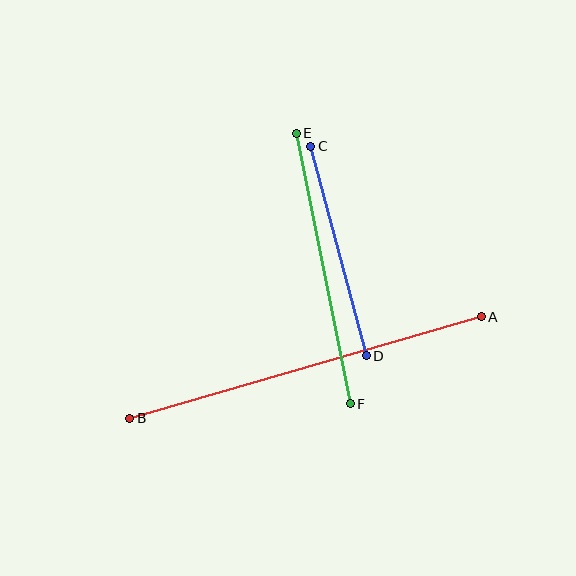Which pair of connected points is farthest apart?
Points A and B are farthest apart.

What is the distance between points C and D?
The distance is approximately 217 pixels.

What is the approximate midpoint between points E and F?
The midpoint is at approximately (323, 269) pixels.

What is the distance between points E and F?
The distance is approximately 276 pixels.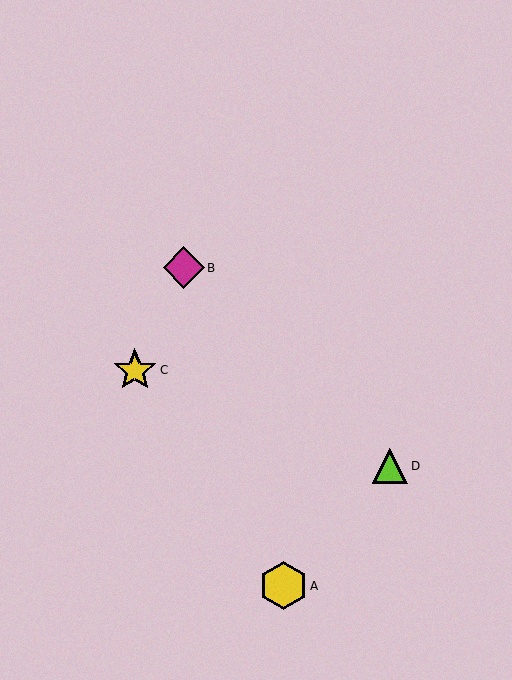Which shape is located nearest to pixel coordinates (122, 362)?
The yellow star (labeled C) at (135, 370) is nearest to that location.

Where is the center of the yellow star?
The center of the yellow star is at (135, 370).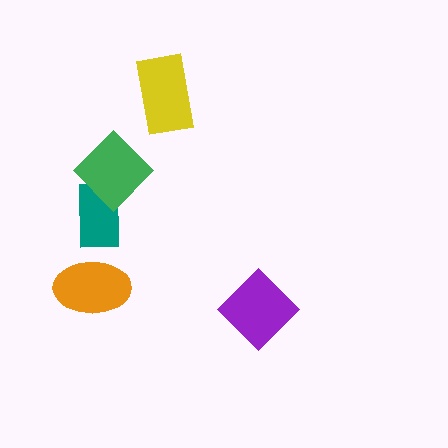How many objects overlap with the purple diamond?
0 objects overlap with the purple diamond.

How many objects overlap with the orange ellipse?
0 objects overlap with the orange ellipse.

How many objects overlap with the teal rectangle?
1 object overlaps with the teal rectangle.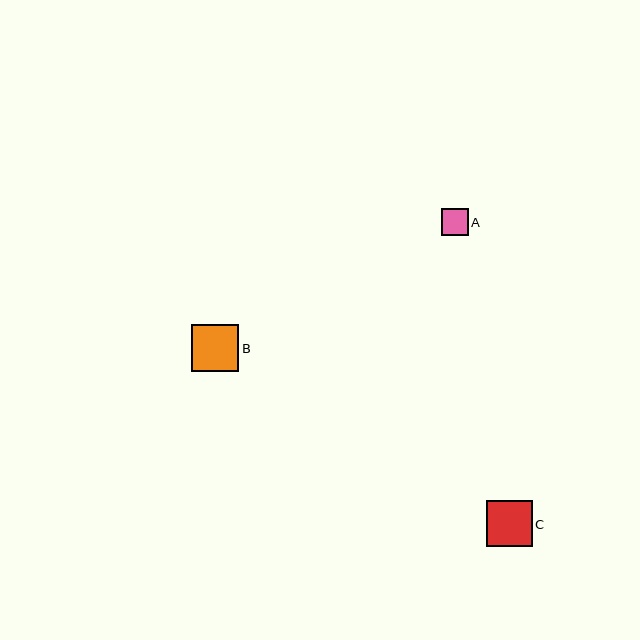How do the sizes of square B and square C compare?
Square B and square C are approximately the same size.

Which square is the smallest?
Square A is the smallest with a size of approximately 27 pixels.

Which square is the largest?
Square B is the largest with a size of approximately 48 pixels.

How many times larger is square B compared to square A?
Square B is approximately 1.8 times the size of square A.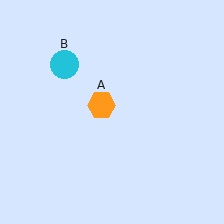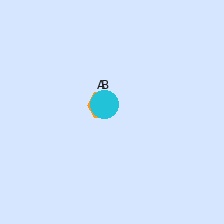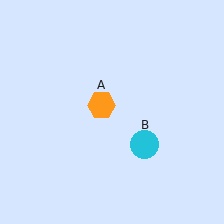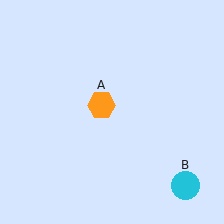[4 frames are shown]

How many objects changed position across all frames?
1 object changed position: cyan circle (object B).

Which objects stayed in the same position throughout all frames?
Orange hexagon (object A) remained stationary.